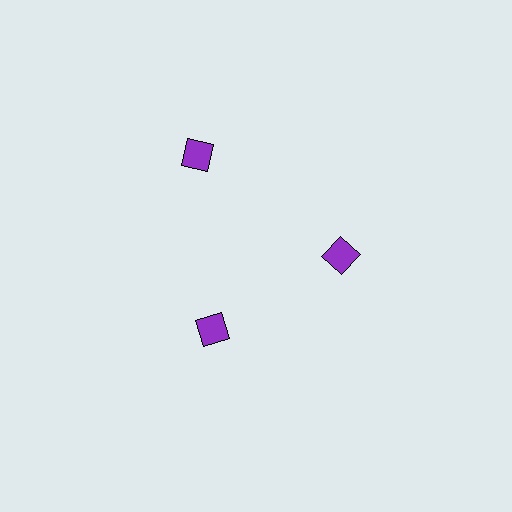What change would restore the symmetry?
The symmetry would be restored by moving it inward, back onto the ring so that all 3 diamonds sit at equal angles and equal distance from the center.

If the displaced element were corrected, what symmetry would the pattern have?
It would have 3-fold rotational symmetry — the pattern would map onto itself every 120 degrees.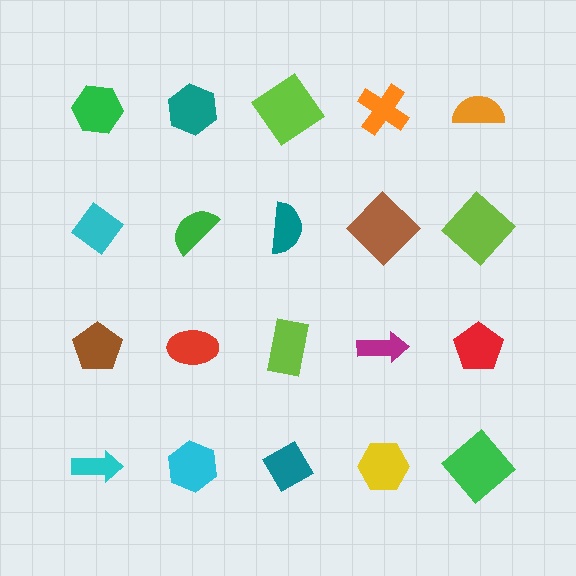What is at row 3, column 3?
A lime rectangle.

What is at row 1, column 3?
A lime diamond.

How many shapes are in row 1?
5 shapes.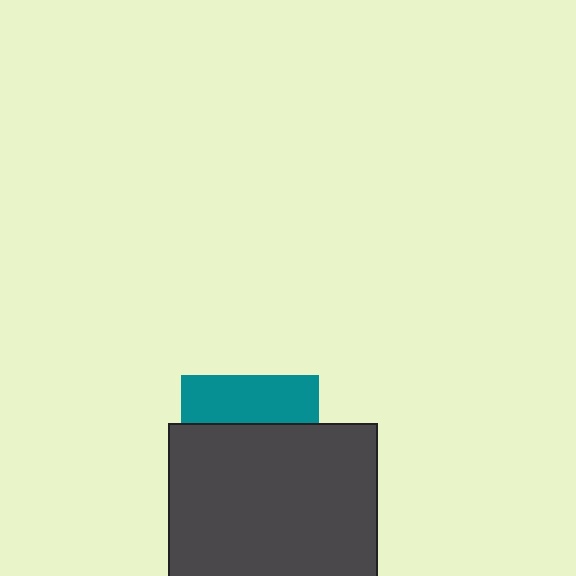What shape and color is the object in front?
The object in front is a dark gray square.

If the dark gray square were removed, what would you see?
You would see the complete teal square.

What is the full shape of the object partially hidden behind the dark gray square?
The partially hidden object is a teal square.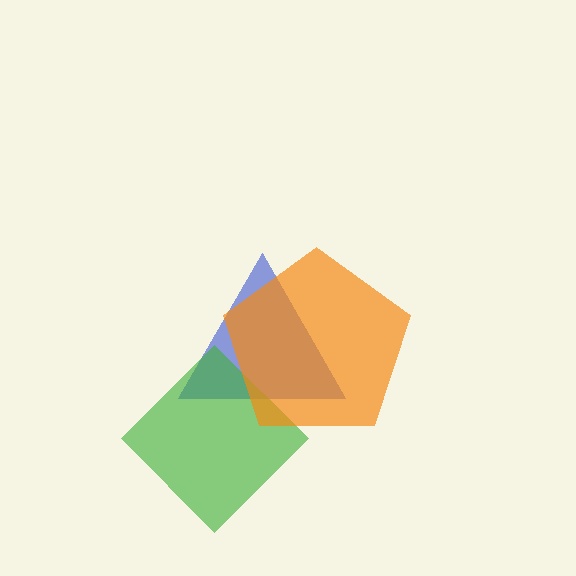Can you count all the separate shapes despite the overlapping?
Yes, there are 3 separate shapes.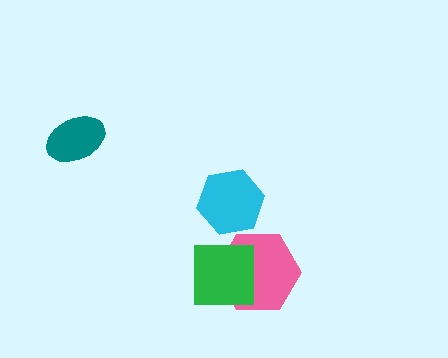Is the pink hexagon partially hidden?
Yes, it is partially covered by another shape.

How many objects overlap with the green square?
1 object overlaps with the green square.